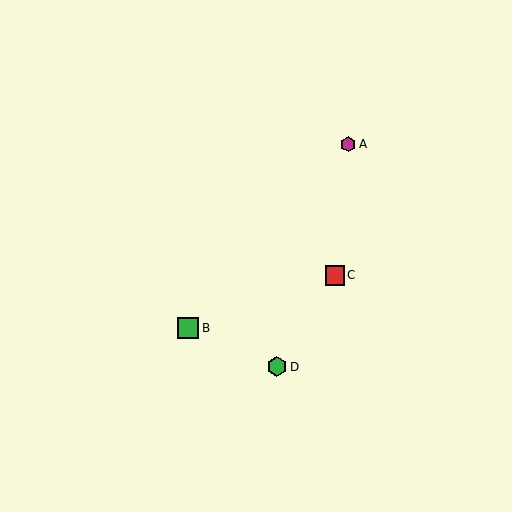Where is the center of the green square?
The center of the green square is at (188, 328).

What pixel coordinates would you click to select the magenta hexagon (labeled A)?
Click at (348, 144) to select the magenta hexagon A.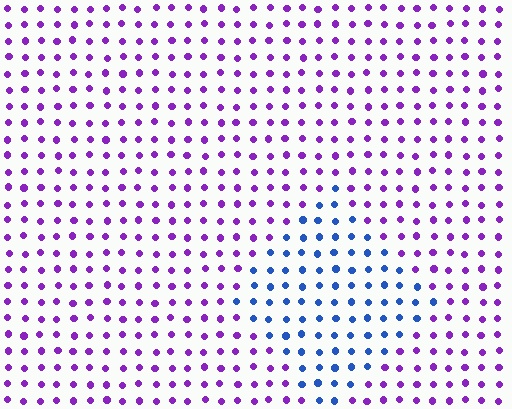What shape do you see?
I see a diamond.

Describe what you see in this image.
The image is filled with small purple elements in a uniform arrangement. A diamond-shaped region is visible where the elements are tinted to a slightly different hue, forming a subtle color boundary.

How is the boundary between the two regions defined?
The boundary is defined purely by a slight shift in hue (about 59 degrees). Spacing, size, and orientation are identical on both sides.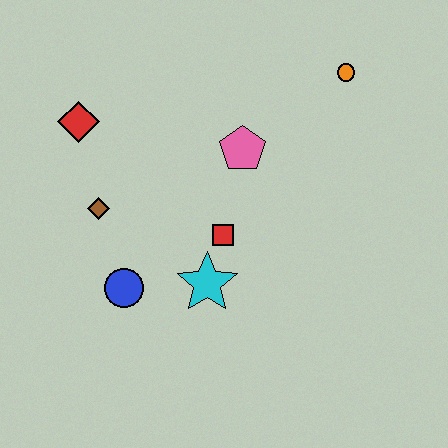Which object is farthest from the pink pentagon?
The blue circle is farthest from the pink pentagon.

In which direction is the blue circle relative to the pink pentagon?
The blue circle is below the pink pentagon.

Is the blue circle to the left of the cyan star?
Yes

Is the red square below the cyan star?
No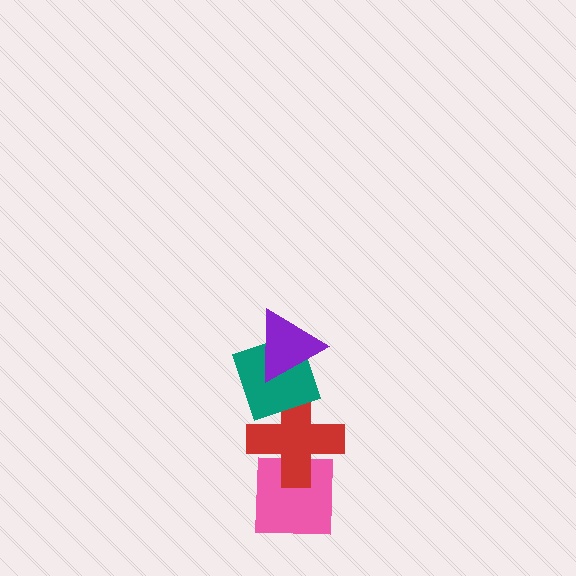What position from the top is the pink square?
The pink square is 4th from the top.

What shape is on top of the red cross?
The teal diamond is on top of the red cross.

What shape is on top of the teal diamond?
The purple triangle is on top of the teal diamond.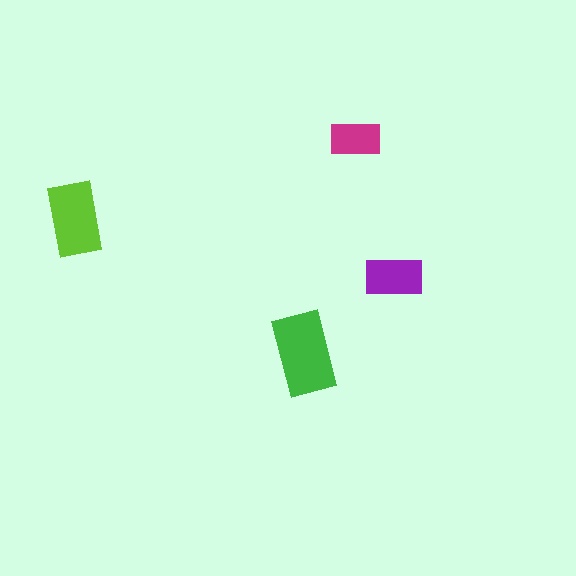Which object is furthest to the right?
The purple rectangle is rightmost.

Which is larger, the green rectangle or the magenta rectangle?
The green one.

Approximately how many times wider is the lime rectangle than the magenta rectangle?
About 1.5 times wider.